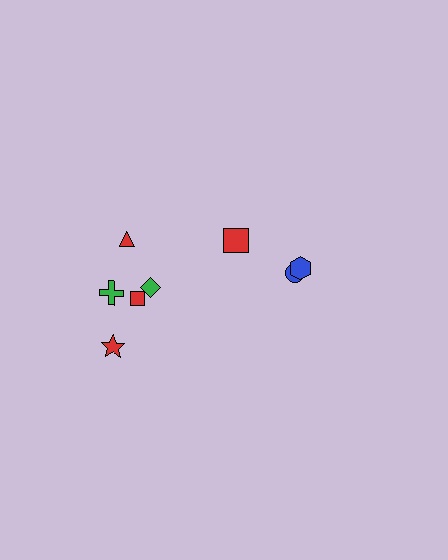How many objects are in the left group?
There are 5 objects.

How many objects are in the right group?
There are 3 objects.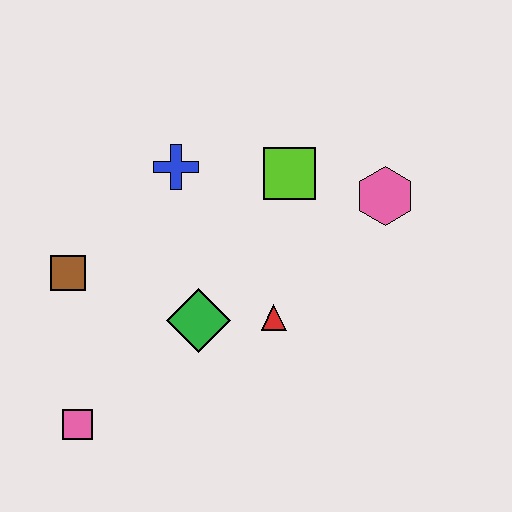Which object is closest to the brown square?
The green diamond is closest to the brown square.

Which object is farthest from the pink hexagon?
The pink square is farthest from the pink hexagon.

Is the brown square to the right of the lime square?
No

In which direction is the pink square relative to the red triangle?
The pink square is to the left of the red triangle.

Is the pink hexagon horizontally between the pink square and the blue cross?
No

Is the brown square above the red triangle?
Yes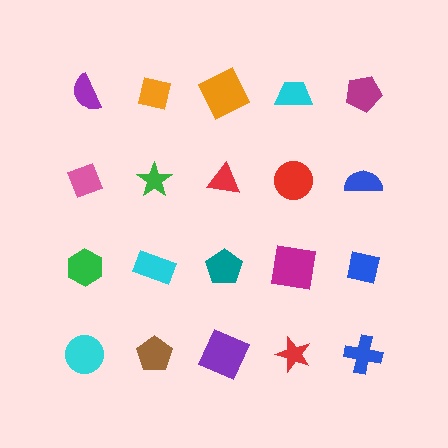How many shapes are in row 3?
5 shapes.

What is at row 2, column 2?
A green star.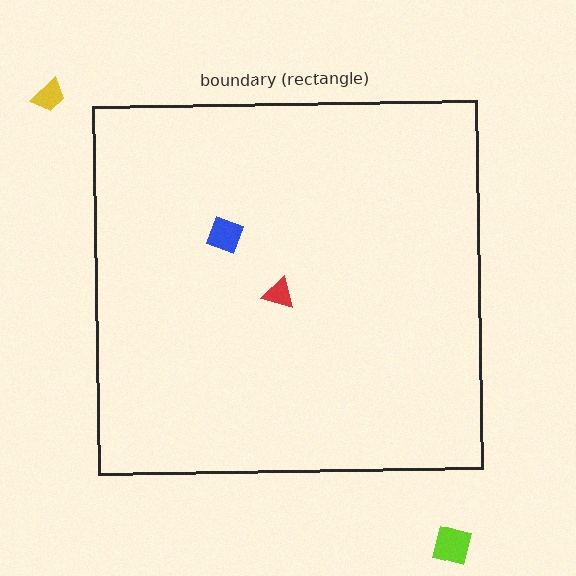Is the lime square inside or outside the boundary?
Outside.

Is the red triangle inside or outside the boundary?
Inside.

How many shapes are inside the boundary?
2 inside, 2 outside.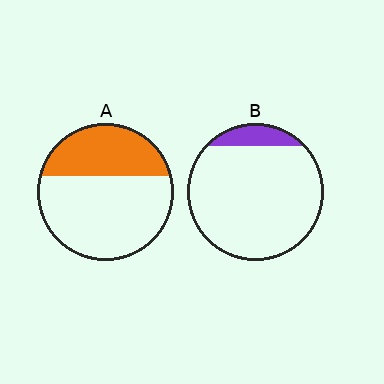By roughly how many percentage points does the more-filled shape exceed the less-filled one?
By roughly 25 percentage points (A over B).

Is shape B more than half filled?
No.